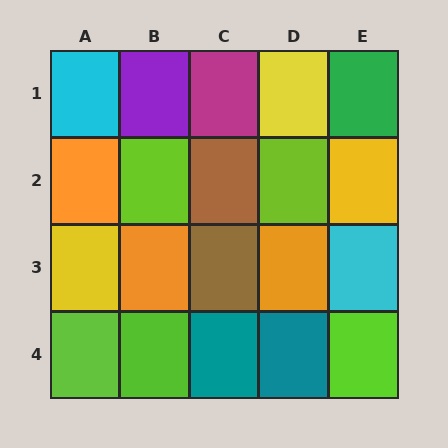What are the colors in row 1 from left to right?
Cyan, purple, magenta, yellow, green.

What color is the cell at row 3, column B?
Orange.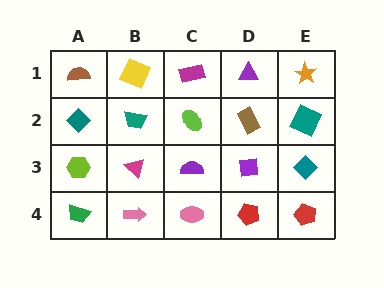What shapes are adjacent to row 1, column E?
A teal square (row 2, column E), a purple triangle (row 1, column D).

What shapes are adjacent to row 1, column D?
A brown rectangle (row 2, column D), a magenta rectangle (row 1, column C), an orange star (row 1, column E).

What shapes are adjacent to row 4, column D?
A purple square (row 3, column D), a pink ellipse (row 4, column C), a red pentagon (row 4, column E).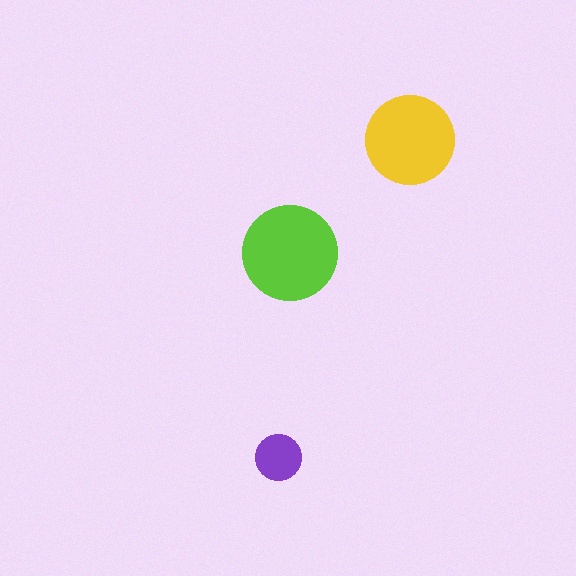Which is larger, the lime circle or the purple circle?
The lime one.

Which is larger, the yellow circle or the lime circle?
The lime one.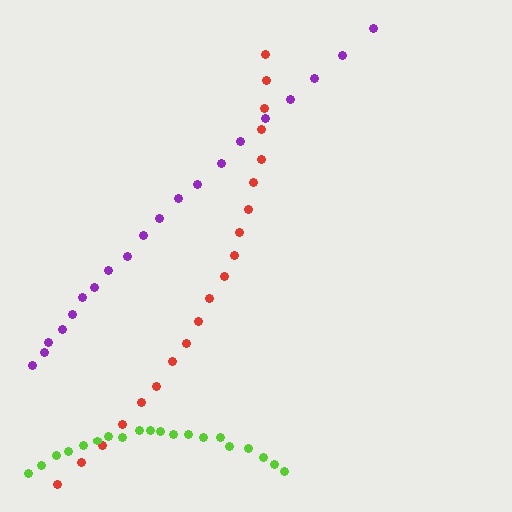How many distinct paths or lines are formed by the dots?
There are 3 distinct paths.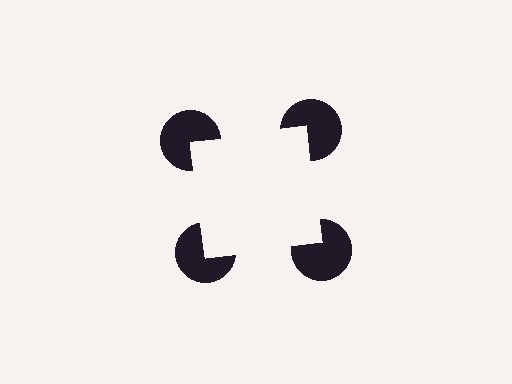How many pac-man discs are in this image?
There are 4 — one at each vertex of the illusory square.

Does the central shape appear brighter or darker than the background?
It typically appears slightly brighter than the background, even though no actual brightness change is drawn.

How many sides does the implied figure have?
4 sides.